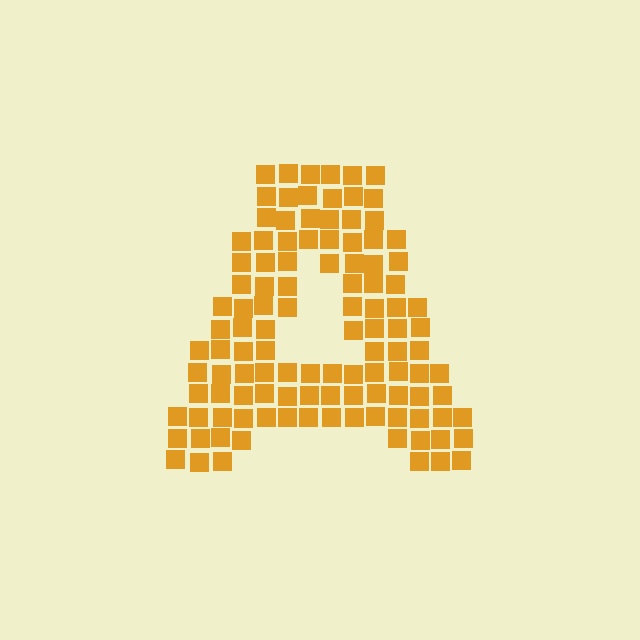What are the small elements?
The small elements are squares.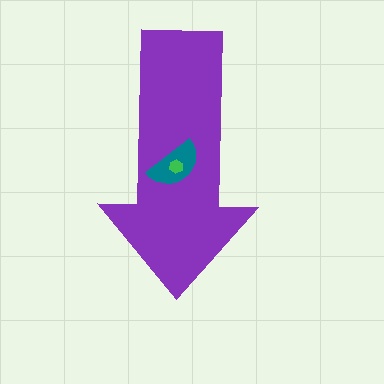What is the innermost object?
The green hexagon.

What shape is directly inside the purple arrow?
The teal semicircle.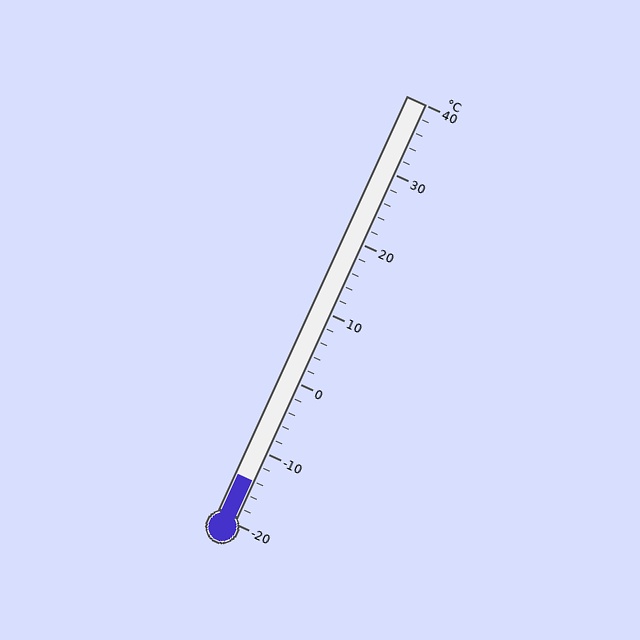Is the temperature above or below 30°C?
The temperature is below 30°C.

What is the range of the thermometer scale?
The thermometer scale ranges from -20°C to 40°C.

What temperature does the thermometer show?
The thermometer shows approximately -14°C.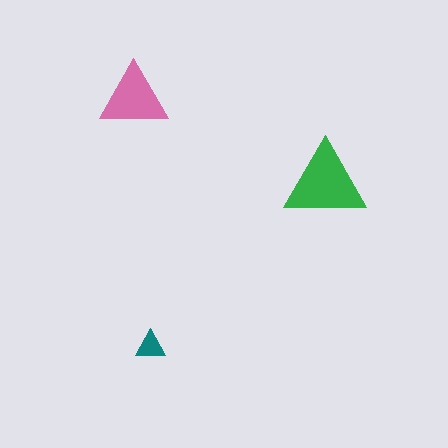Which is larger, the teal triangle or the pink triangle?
The pink one.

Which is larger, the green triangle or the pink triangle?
The green one.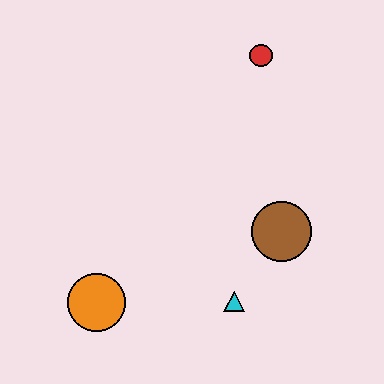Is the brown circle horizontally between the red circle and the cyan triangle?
No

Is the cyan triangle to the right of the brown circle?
No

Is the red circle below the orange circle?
No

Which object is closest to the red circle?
The brown circle is closest to the red circle.